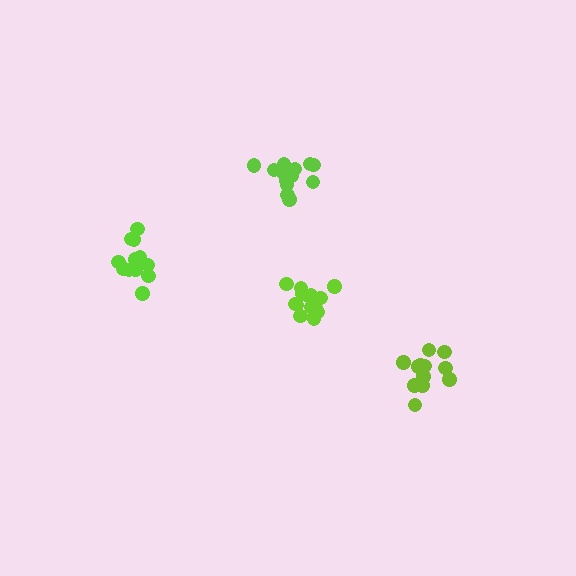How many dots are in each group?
Group 1: 17 dots, Group 2: 12 dots, Group 3: 14 dots, Group 4: 12 dots (55 total).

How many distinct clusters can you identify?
There are 4 distinct clusters.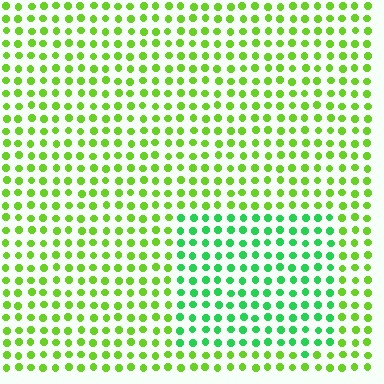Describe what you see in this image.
The image is filled with small lime elements in a uniform arrangement. A rectangle-shaped region is visible where the elements are tinted to a slightly different hue, forming a subtle color boundary.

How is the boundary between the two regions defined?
The boundary is defined purely by a slight shift in hue (about 39 degrees). Spacing, size, and orientation are identical on both sides.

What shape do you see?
I see a rectangle.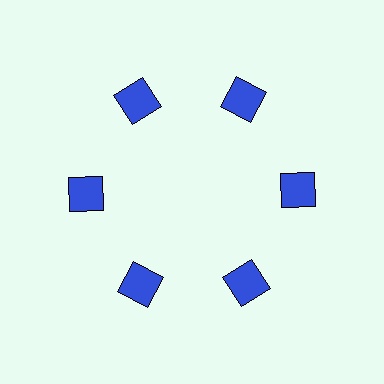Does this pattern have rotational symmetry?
Yes, this pattern has 6-fold rotational symmetry. It looks the same after rotating 60 degrees around the center.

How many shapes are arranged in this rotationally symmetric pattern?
There are 6 shapes, arranged in 6 groups of 1.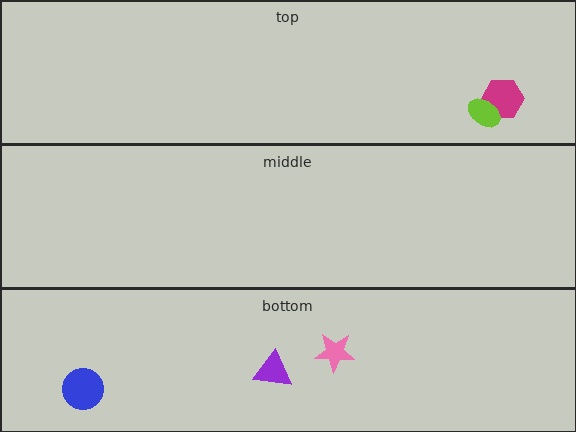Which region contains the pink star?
The bottom region.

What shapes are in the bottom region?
The blue circle, the pink star, the purple triangle.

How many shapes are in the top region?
2.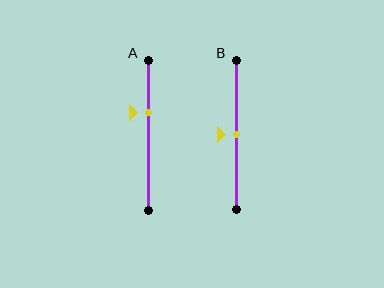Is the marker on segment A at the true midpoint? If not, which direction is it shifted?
No, the marker on segment A is shifted upward by about 15% of the segment length.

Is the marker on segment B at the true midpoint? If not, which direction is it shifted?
Yes, the marker on segment B is at the true midpoint.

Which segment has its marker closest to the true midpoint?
Segment B has its marker closest to the true midpoint.